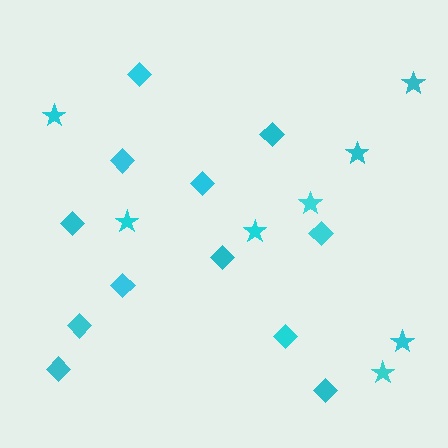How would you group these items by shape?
There are 2 groups: one group of stars (8) and one group of diamonds (12).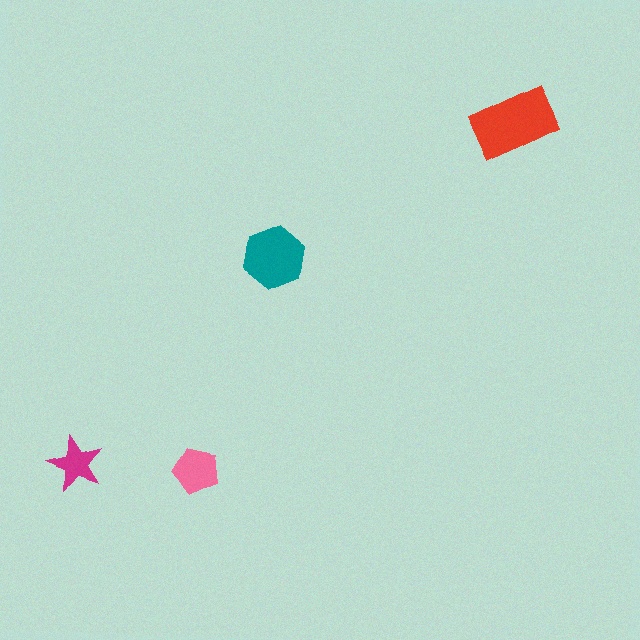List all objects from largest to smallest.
The red rectangle, the teal hexagon, the pink pentagon, the magenta star.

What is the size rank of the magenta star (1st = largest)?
4th.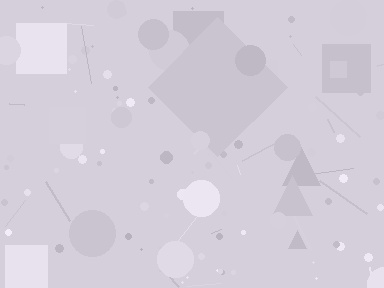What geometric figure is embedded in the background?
A diamond is embedded in the background.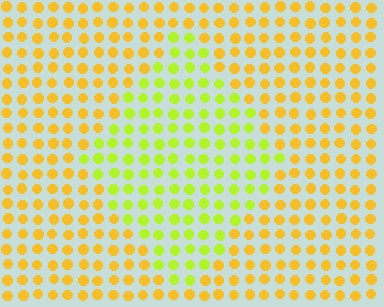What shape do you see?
I see a diamond.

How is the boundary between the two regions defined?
The boundary is defined purely by a slight shift in hue (about 36 degrees). Spacing, size, and orientation are identical on both sides.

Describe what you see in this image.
The image is filled with small yellow elements in a uniform arrangement. A diamond-shaped region is visible where the elements are tinted to a slightly different hue, forming a subtle color boundary.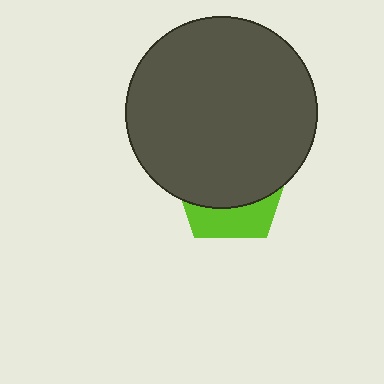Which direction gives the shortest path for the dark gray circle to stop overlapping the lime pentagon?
Moving up gives the shortest separation.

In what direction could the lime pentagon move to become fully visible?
The lime pentagon could move down. That would shift it out from behind the dark gray circle entirely.